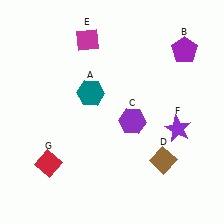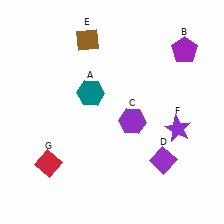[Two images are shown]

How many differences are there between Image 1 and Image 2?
There are 2 differences between the two images.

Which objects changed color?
D changed from brown to purple. E changed from magenta to brown.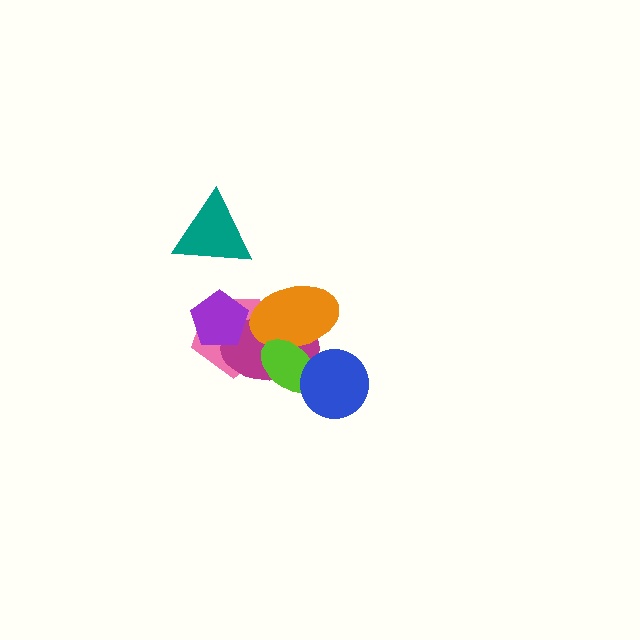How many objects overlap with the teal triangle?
0 objects overlap with the teal triangle.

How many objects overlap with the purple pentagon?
2 objects overlap with the purple pentagon.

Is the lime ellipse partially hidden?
Yes, it is partially covered by another shape.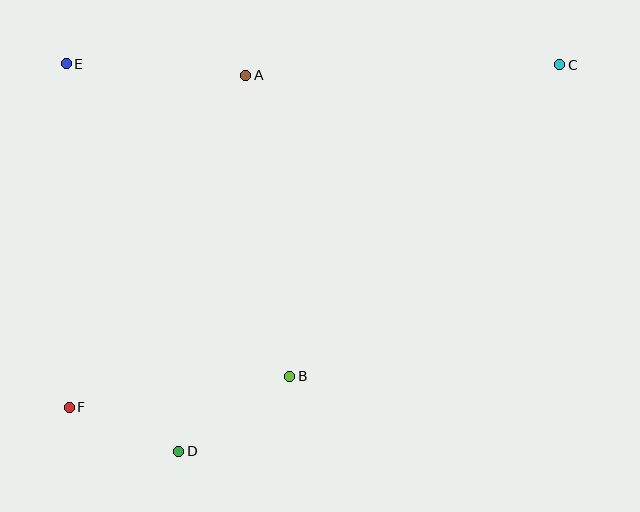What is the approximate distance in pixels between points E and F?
The distance between E and F is approximately 343 pixels.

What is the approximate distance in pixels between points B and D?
The distance between B and D is approximately 134 pixels.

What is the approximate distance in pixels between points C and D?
The distance between C and D is approximately 543 pixels.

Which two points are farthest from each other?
Points C and F are farthest from each other.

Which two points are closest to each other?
Points D and F are closest to each other.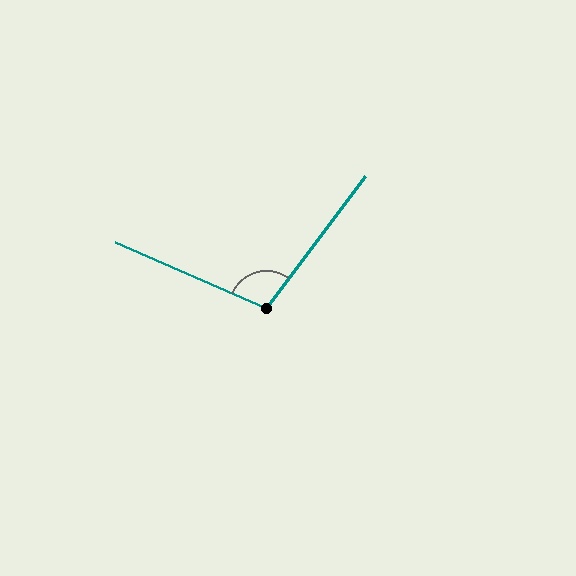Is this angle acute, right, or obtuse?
It is obtuse.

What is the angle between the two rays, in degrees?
Approximately 103 degrees.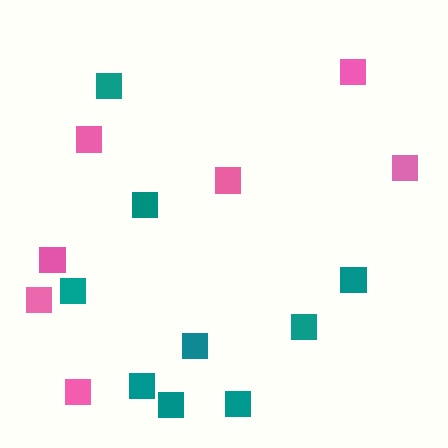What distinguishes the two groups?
There are 2 groups: one group of pink squares (7) and one group of teal squares (9).